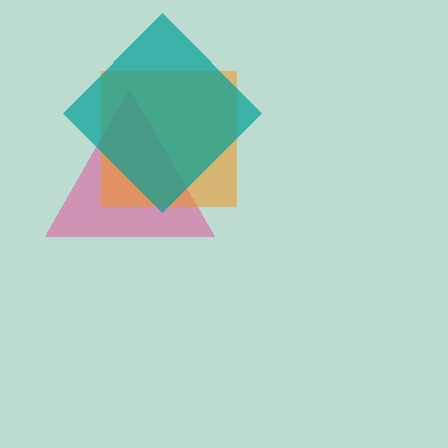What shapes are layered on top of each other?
The layered shapes are: a pink triangle, an orange square, a teal diamond.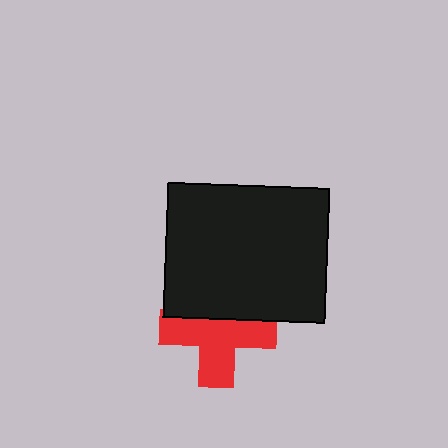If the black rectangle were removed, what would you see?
You would see the complete red cross.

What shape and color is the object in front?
The object in front is a black rectangle.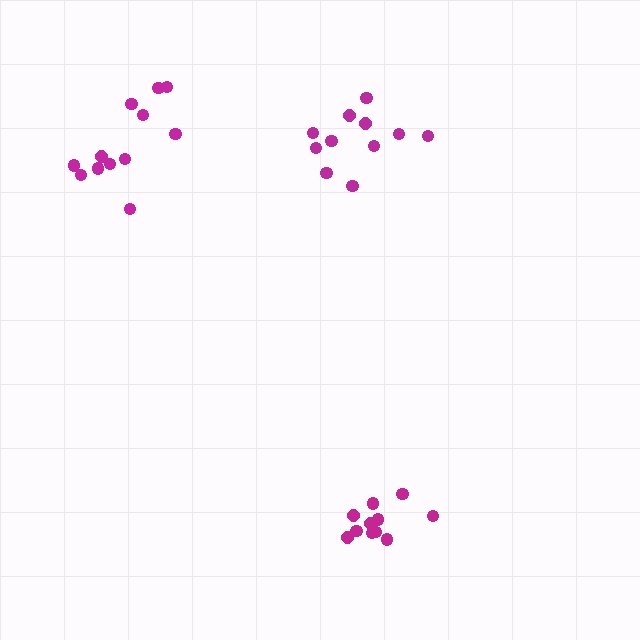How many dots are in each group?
Group 1: 11 dots, Group 2: 11 dots, Group 3: 12 dots (34 total).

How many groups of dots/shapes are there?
There are 3 groups.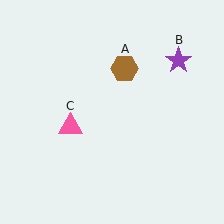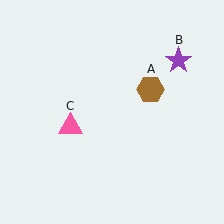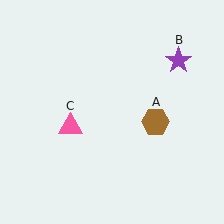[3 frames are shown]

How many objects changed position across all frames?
1 object changed position: brown hexagon (object A).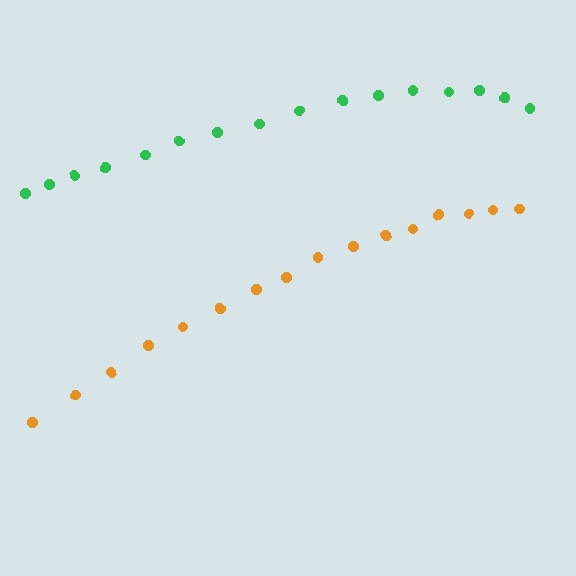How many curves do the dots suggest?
There are 2 distinct paths.